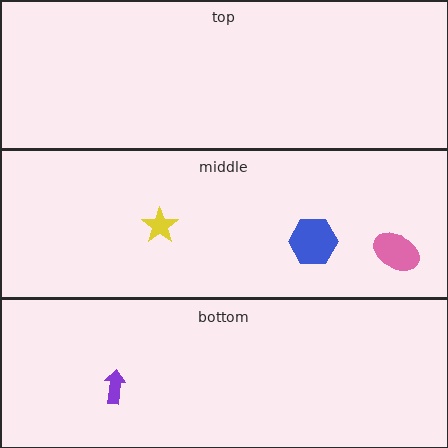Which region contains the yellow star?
The middle region.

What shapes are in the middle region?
The blue hexagon, the yellow star, the pink ellipse.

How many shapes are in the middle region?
3.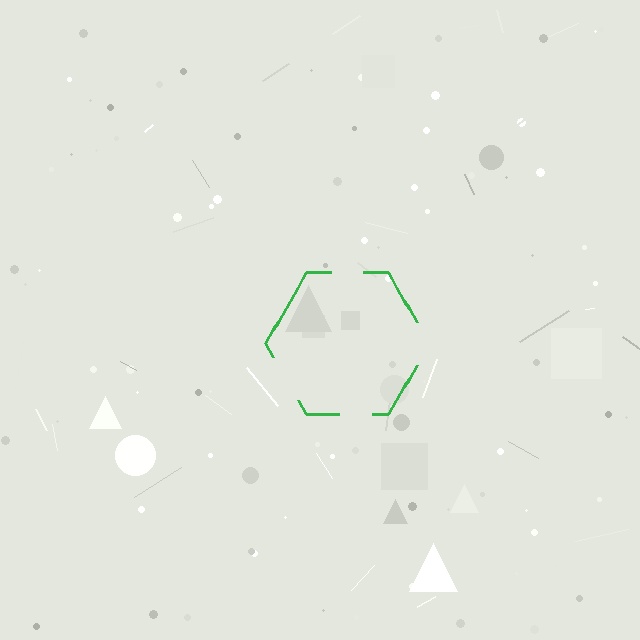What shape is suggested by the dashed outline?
The dashed outline suggests a hexagon.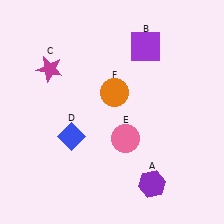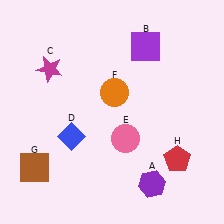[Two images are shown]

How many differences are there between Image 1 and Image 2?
There are 2 differences between the two images.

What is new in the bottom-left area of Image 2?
A brown square (G) was added in the bottom-left area of Image 2.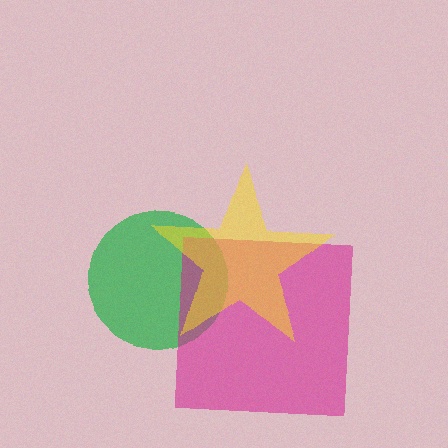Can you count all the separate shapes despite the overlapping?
Yes, there are 3 separate shapes.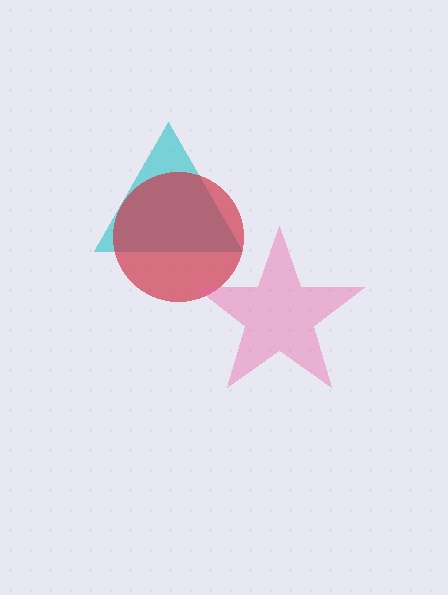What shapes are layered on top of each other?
The layered shapes are: a cyan triangle, a red circle, a pink star.